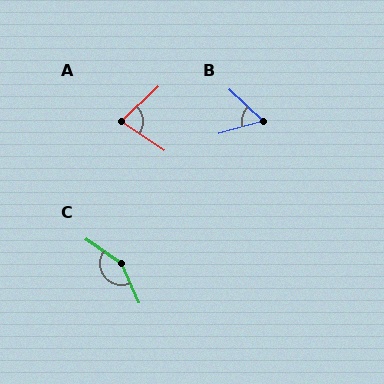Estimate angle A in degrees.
Approximately 77 degrees.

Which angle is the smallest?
B, at approximately 59 degrees.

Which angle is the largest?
C, at approximately 149 degrees.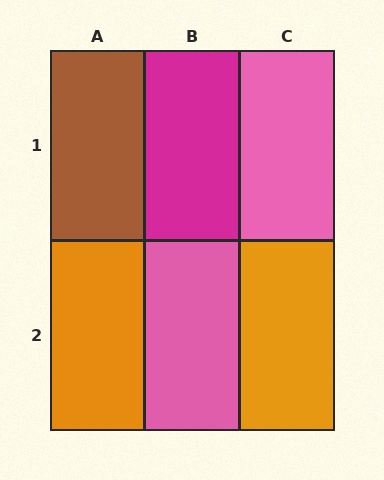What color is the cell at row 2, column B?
Pink.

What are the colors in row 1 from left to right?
Brown, magenta, pink.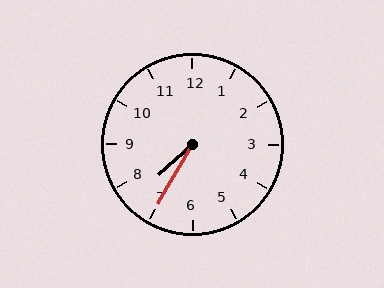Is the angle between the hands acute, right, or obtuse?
It is acute.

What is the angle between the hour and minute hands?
Approximately 18 degrees.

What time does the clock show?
7:35.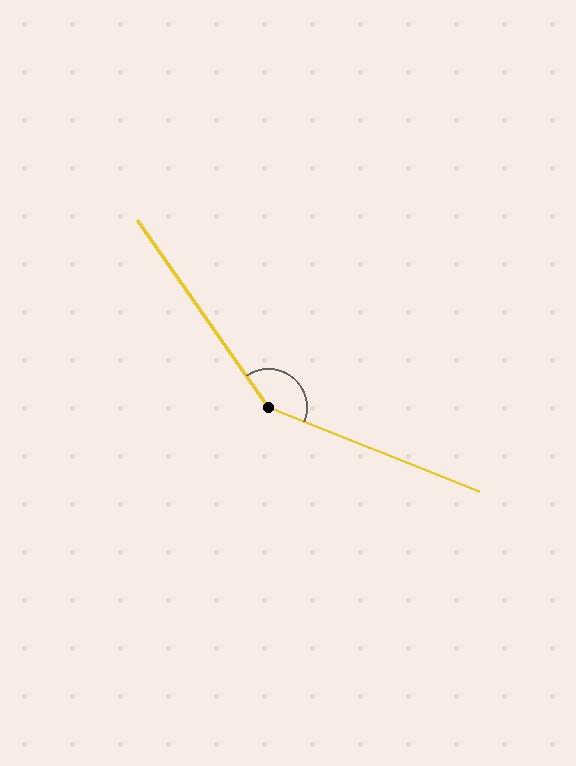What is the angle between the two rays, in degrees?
Approximately 147 degrees.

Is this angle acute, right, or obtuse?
It is obtuse.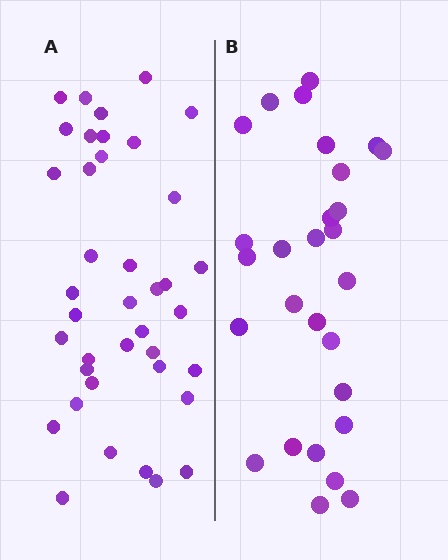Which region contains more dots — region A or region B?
Region A (the left region) has more dots.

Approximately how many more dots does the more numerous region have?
Region A has roughly 12 or so more dots than region B.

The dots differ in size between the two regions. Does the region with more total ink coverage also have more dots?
No. Region B has more total ink coverage because its dots are larger, but region A actually contains more individual dots. Total area can be misleading — the number of items is what matters here.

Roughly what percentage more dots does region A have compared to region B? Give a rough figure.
About 40% more.